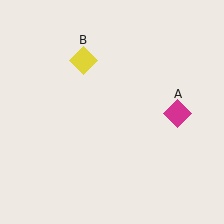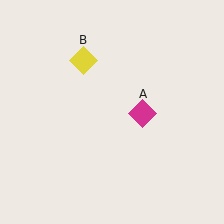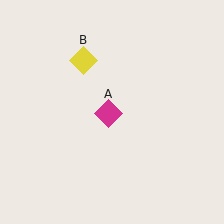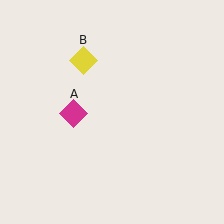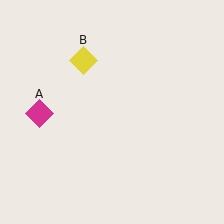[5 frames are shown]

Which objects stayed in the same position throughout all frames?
Yellow diamond (object B) remained stationary.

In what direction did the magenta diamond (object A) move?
The magenta diamond (object A) moved left.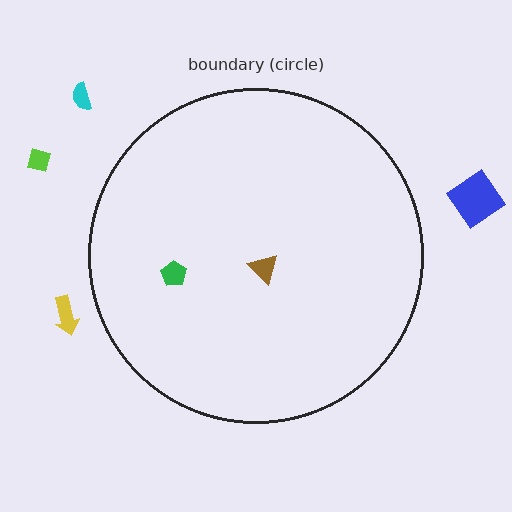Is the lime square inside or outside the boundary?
Outside.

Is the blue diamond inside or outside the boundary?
Outside.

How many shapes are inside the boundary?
2 inside, 4 outside.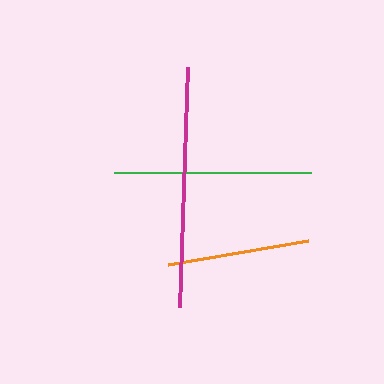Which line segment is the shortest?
The orange line is the shortest at approximately 142 pixels.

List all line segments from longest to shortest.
From longest to shortest: magenta, green, orange.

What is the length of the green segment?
The green segment is approximately 197 pixels long.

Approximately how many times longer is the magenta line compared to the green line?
The magenta line is approximately 1.2 times the length of the green line.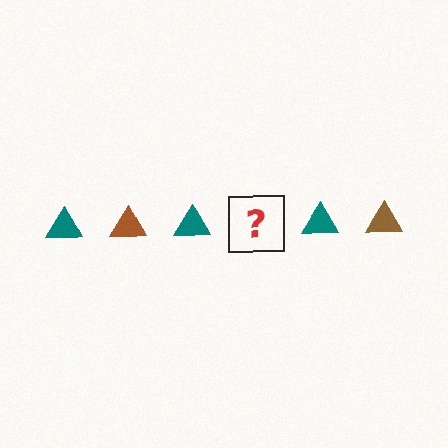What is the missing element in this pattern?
The missing element is a brown triangle.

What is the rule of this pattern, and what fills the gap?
The rule is that the pattern cycles through teal, brown triangles. The gap should be filled with a brown triangle.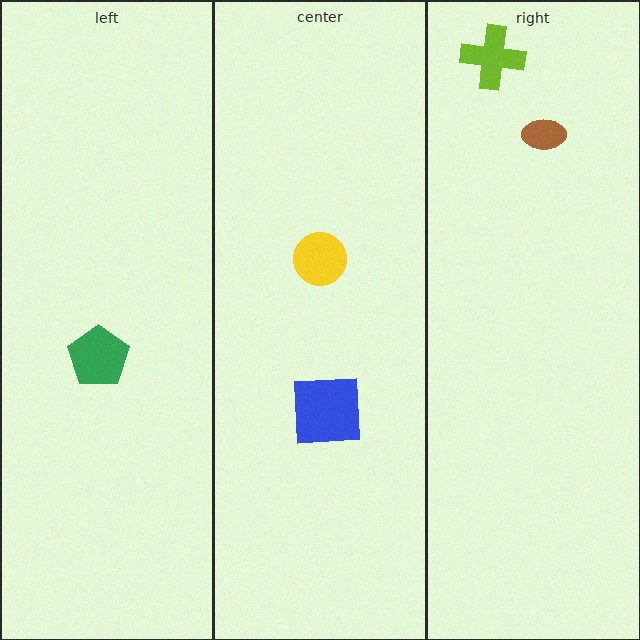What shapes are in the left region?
The green pentagon.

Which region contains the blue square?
The center region.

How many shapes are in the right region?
2.